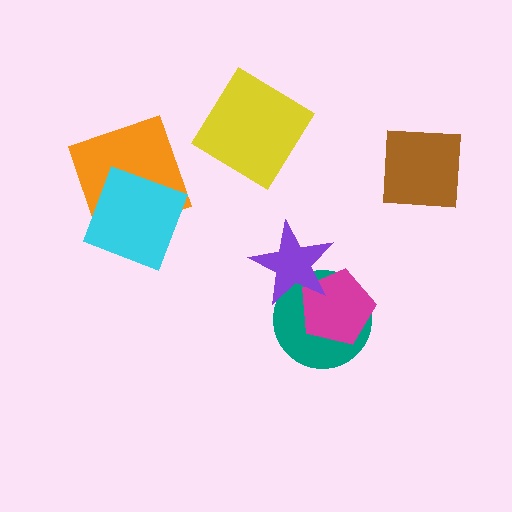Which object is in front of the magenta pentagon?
The purple star is in front of the magenta pentagon.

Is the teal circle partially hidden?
Yes, it is partially covered by another shape.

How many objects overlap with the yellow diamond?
0 objects overlap with the yellow diamond.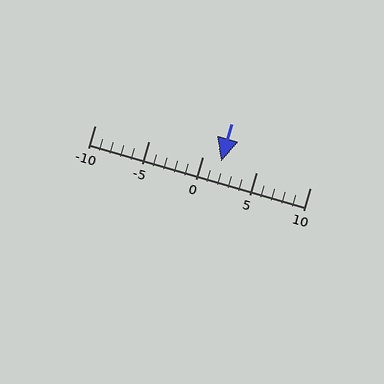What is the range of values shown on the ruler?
The ruler shows values from -10 to 10.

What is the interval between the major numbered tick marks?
The major tick marks are spaced 5 units apart.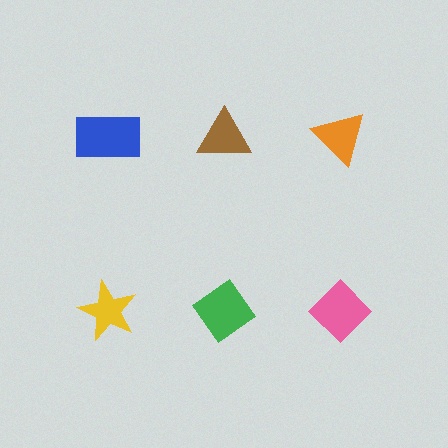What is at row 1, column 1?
A blue rectangle.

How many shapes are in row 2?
3 shapes.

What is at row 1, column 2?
A brown triangle.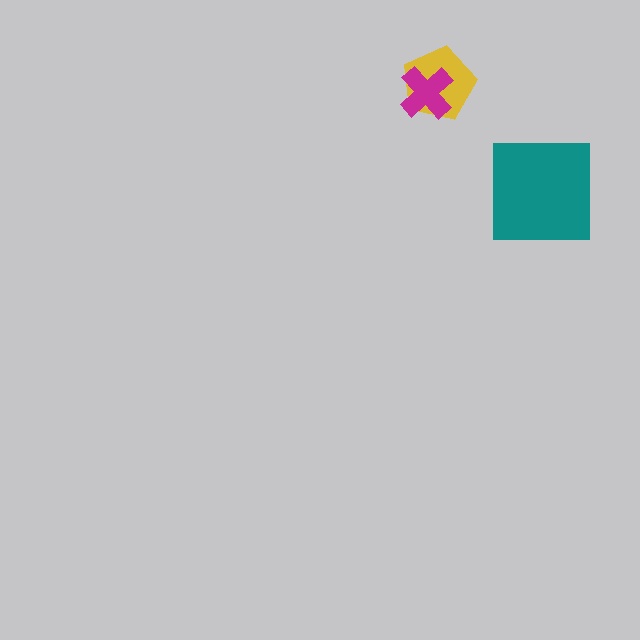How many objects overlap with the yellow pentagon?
1 object overlaps with the yellow pentagon.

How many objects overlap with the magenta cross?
1 object overlaps with the magenta cross.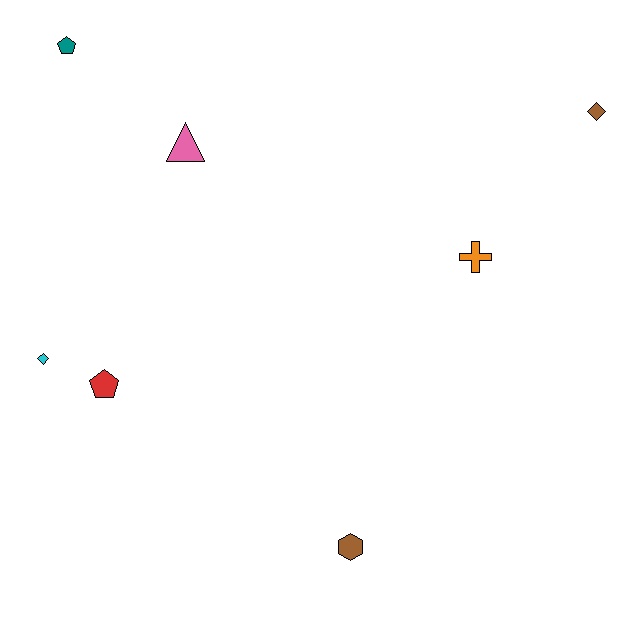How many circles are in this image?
There are no circles.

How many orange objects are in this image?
There is 1 orange object.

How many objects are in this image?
There are 7 objects.